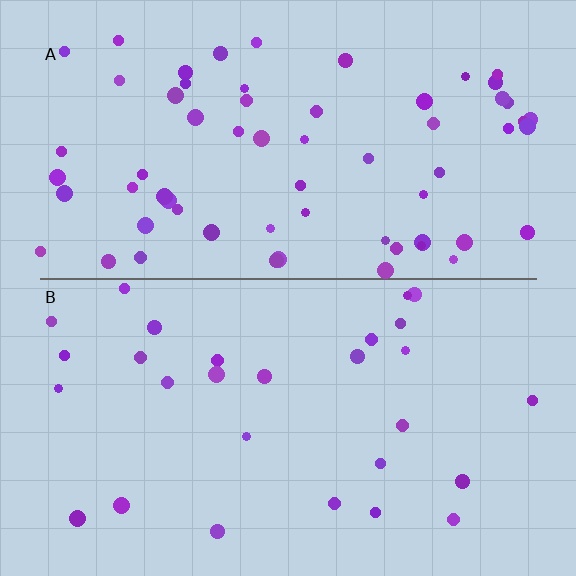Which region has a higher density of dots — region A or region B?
A (the top).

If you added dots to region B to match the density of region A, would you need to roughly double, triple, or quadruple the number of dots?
Approximately double.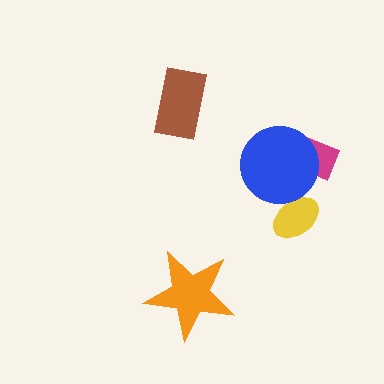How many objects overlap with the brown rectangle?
0 objects overlap with the brown rectangle.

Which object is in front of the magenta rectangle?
The blue circle is in front of the magenta rectangle.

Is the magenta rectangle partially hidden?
Yes, it is partially covered by another shape.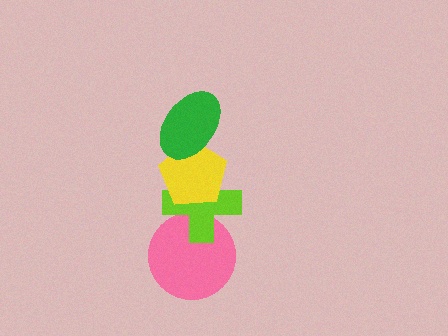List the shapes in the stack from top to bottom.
From top to bottom: the green ellipse, the yellow pentagon, the lime cross, the pink circle.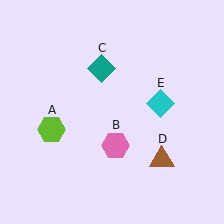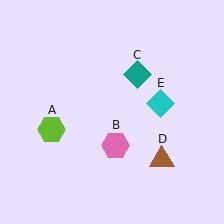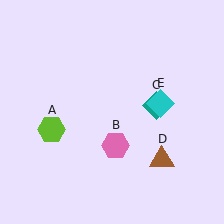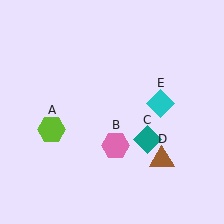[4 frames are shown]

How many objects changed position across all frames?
1 object changed position: teal diamond (object C).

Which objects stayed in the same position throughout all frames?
Lime hexagon (object A) and pink hexagon (object B) and brown triangle (object D) and cyan diamond (object E) remained stationary.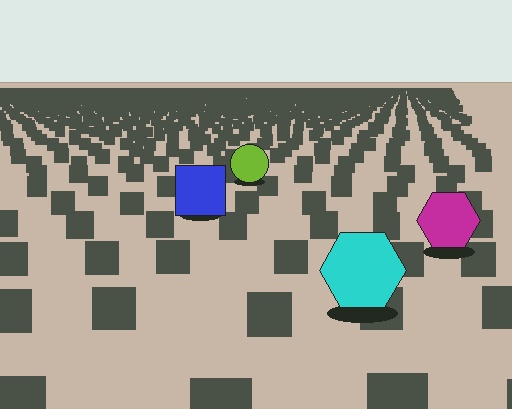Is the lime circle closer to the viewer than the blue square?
No. The blue square is closer — you can tell from the texture gradient: the ground texture is coarser near it.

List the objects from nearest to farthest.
From nearest to farthest: the cyan hexagon, the magenta hexagon, the blue square, the lime circle.